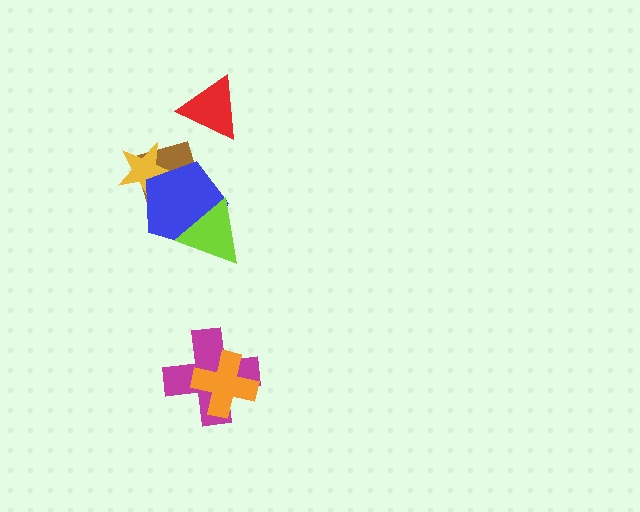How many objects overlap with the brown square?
2 objects overlap with the brown square.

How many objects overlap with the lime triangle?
1 object overlaps with the lime triangle.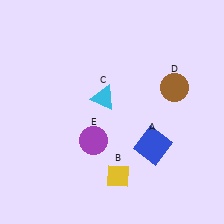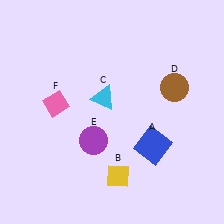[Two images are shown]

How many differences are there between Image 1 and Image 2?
There is 1 difference between the two images.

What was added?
A pink diamond (F) was added in Image 2.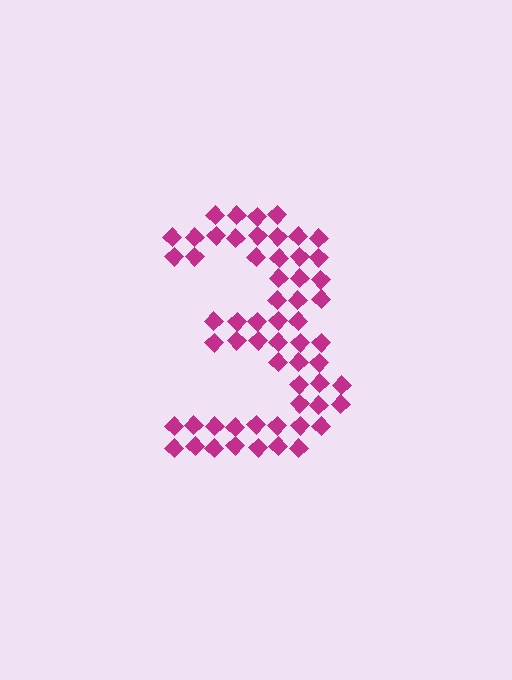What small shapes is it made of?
It is made of small diamonds.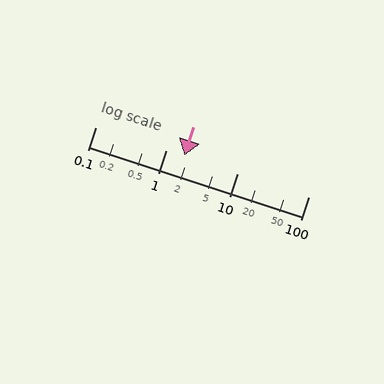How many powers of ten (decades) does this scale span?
The scale spans 3 decades, from 0.1 to 100.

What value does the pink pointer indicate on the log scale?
The pointer indicates approximately 1.8.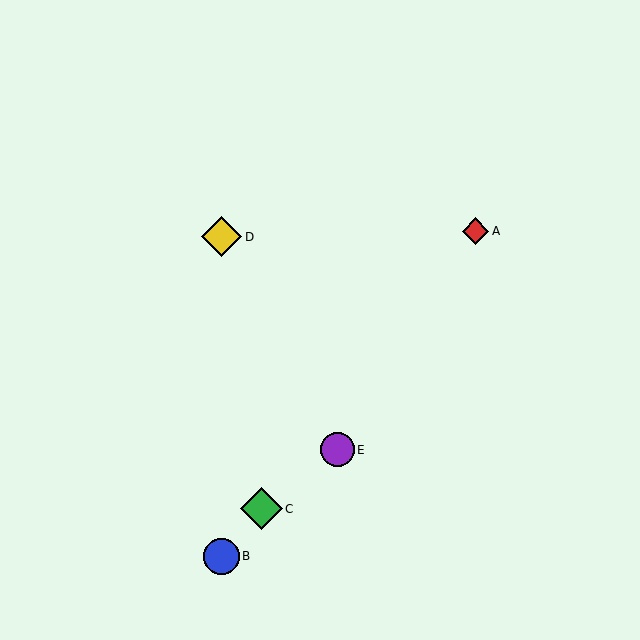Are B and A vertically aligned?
No, B is at x≈221 and A is at x≈475.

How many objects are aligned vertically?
2 objects (B, D) are aligned vertically.